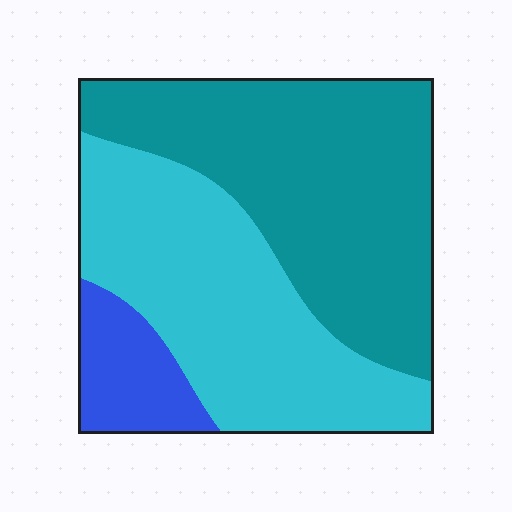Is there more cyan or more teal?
Teal.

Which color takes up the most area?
Teal, at roughly 45%.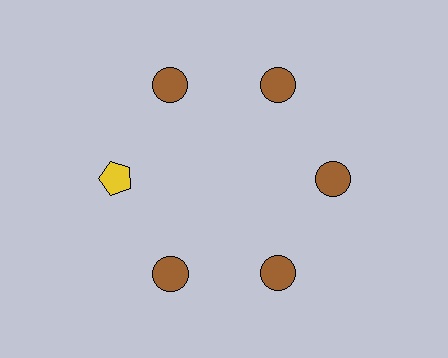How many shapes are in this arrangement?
There are 6 shapes arranged in a ring pattern.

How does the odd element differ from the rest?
It differs in both color (yellow instead of brown) and shape (pentagon instead of circle).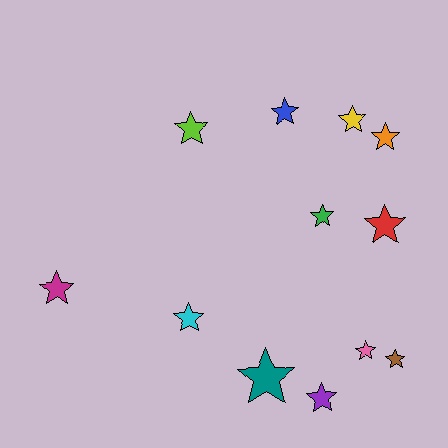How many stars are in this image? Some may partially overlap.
There are 12 stars.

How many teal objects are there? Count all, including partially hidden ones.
There is 1 teal object.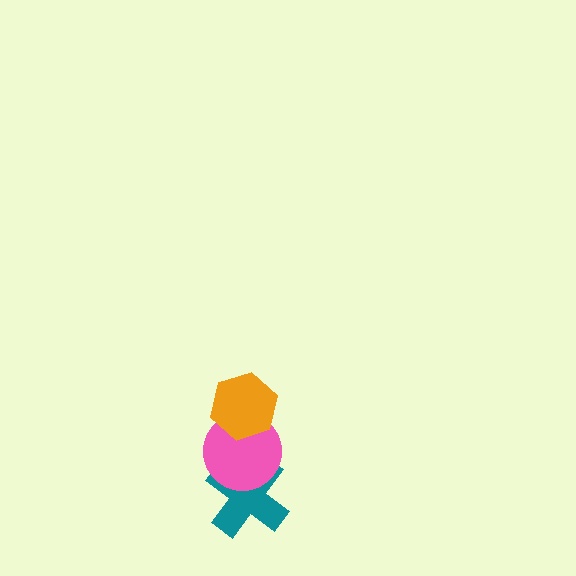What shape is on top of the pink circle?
The orange hexagon is on top of the pink circle.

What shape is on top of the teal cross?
The pink circle is on top of the teal cross.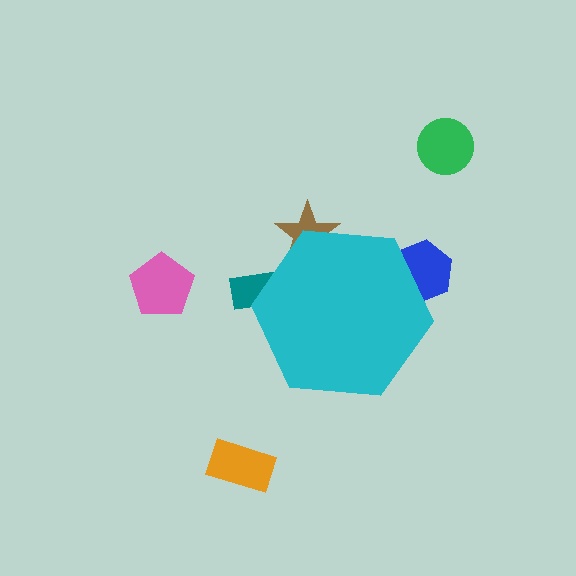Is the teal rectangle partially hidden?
Yes, the teal rectangle is partially hidden behind the cyan hexagon.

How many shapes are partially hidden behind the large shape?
3 shapes are partially hidden.